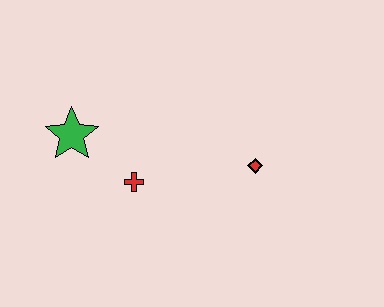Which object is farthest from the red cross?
The red diamond is farthest from the red cross.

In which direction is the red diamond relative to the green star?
The red diamond is to the right of the green star.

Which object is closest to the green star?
The red cross is closest to the green star.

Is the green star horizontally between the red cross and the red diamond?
No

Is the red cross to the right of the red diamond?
No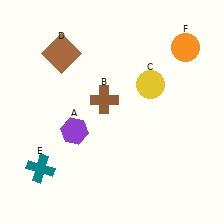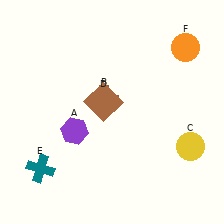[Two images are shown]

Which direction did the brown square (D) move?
The brown square (D) moved down.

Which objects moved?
The objects that moved are: the yellow circle (C), the brown square (D).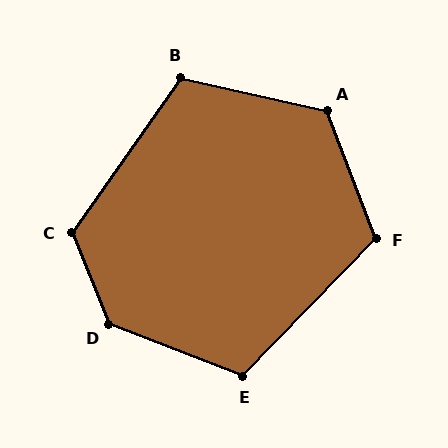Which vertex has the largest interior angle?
D, at approximately 133 degrees.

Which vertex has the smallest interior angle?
B, at approximately 112 degrees.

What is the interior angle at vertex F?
Approximately 115 degrees (obtuse).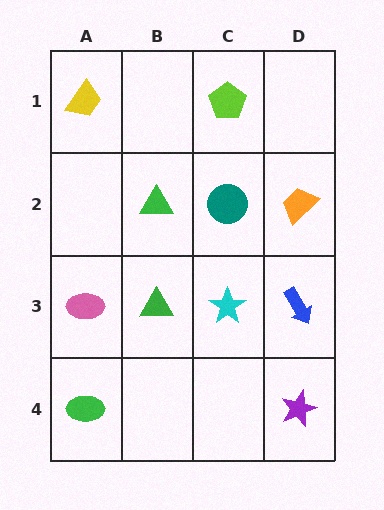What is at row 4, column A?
A green ellipse.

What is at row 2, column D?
An orange trapezoid.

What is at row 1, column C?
A lime pentagon.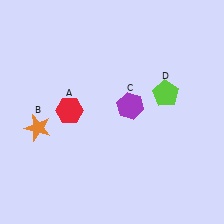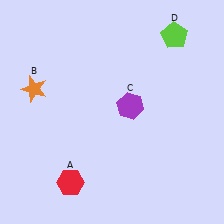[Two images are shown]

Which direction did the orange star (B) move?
The orange star (B) moved up.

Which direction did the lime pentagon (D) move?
The lime pentagon (D) moved up.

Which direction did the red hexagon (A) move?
The red hexagon (A) moved down.